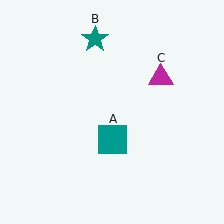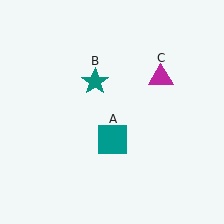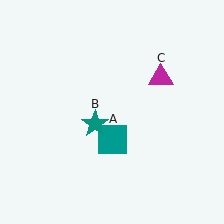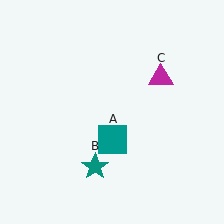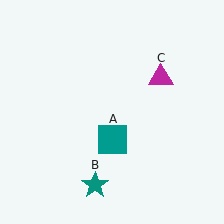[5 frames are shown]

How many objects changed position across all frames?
1 object changed position: teal star (object B).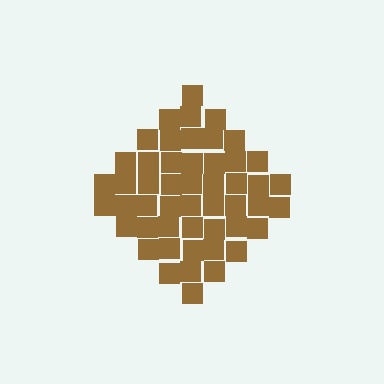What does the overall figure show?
The overall figure shows a diamond.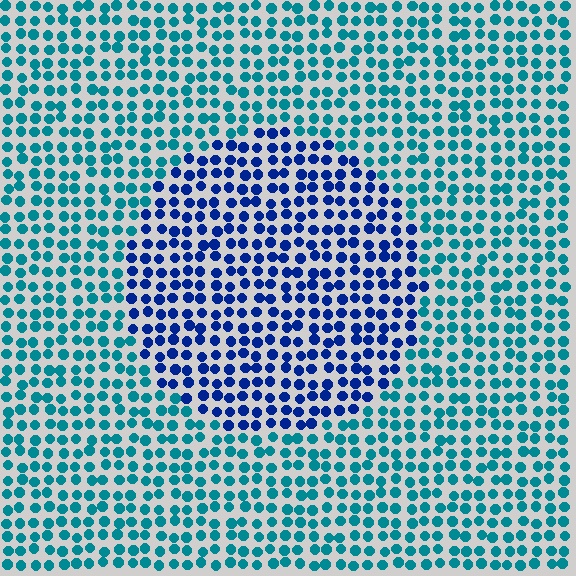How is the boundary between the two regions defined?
The boundary is defined purely by a slight shift in hue (about 42 degrees). Spacing, size, and orientation are identical on both sides.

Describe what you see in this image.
The image is filled with small teal elements in a uniform arrangement. A circle-shaped region is visible where the elements are tinted to a slightly different hue, forming a subtle color boundary.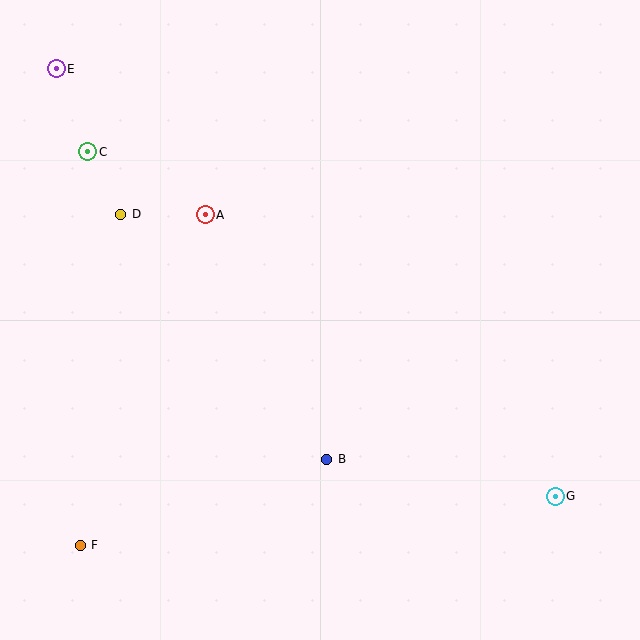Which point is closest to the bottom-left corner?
Point F is closest to the bottom-left corner.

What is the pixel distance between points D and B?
The distance between D and B is 320 pixels.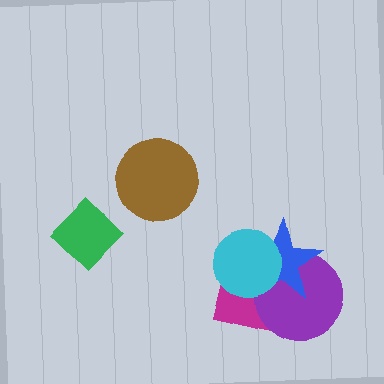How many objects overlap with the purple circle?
3 objects overlap with the purple circle.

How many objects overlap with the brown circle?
0 objects overlap with the brown circle.